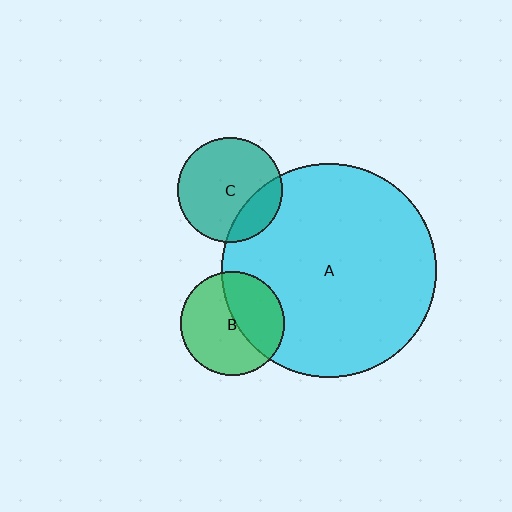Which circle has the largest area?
Circle A (cyan).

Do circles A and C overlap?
Yes.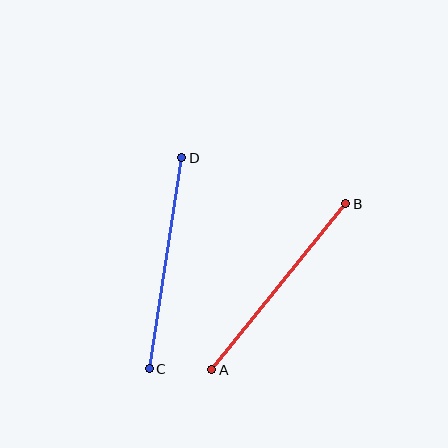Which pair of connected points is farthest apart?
Points C and D are farthest apart.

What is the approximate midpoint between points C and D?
The midpoint is at approximately (166, 263) pixels.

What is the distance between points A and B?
The distance is approximately 213 pixels.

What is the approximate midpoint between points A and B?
The midpoint is at approximately (279, 287) pixels.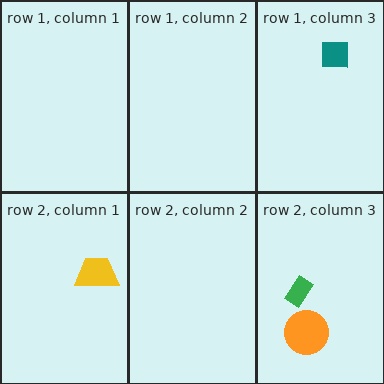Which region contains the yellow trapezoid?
The row 2, column 1 region.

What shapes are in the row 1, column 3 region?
The teal square.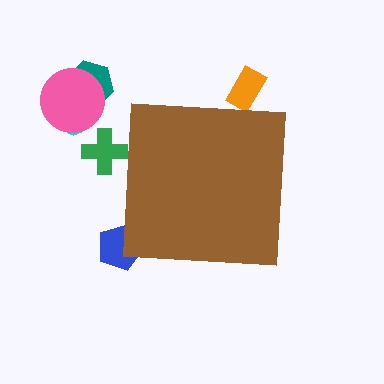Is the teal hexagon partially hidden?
No, the teal hexagon is fully visible.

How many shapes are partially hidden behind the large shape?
3 shapes are partially hidden.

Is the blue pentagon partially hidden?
Yes, the blue pentagon is partially hidden behind the brown square.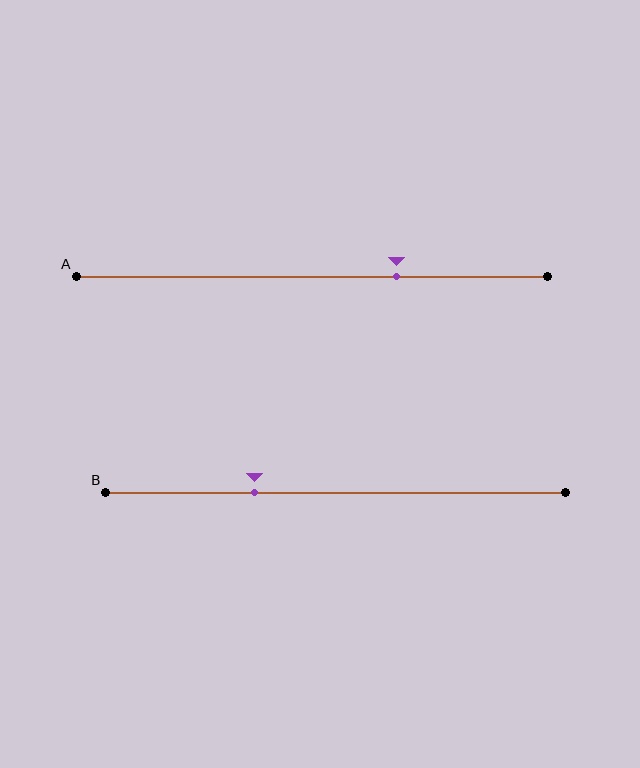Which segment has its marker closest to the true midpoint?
Segment B has its marker closest to the true midpoint.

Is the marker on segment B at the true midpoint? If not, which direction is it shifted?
No, the marker on segment B is shifted to the left by about 18% of the segment length.